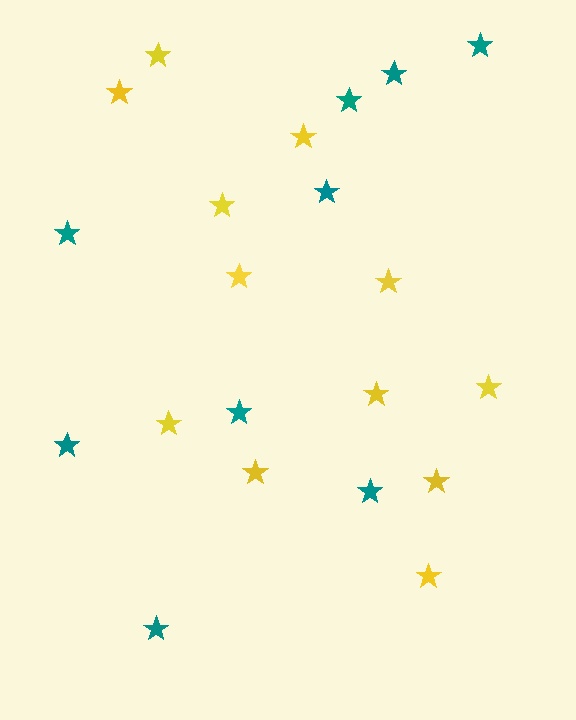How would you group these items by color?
There are 2 groups: one group of yellow stars (12) and one group of teal stars (9).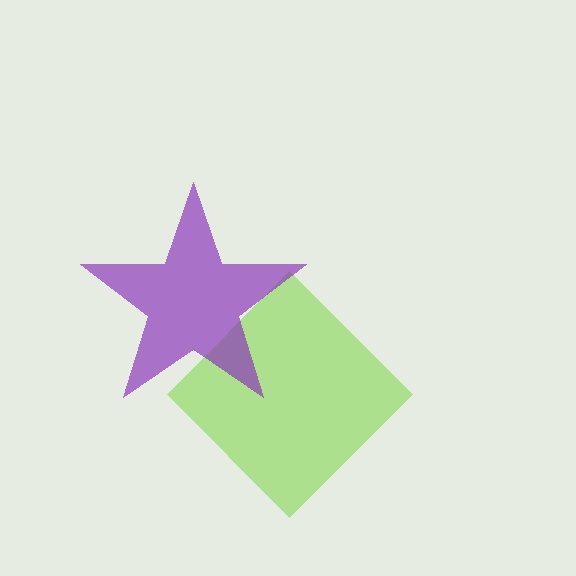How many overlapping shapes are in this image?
There are 2 overlapping shapes in the image.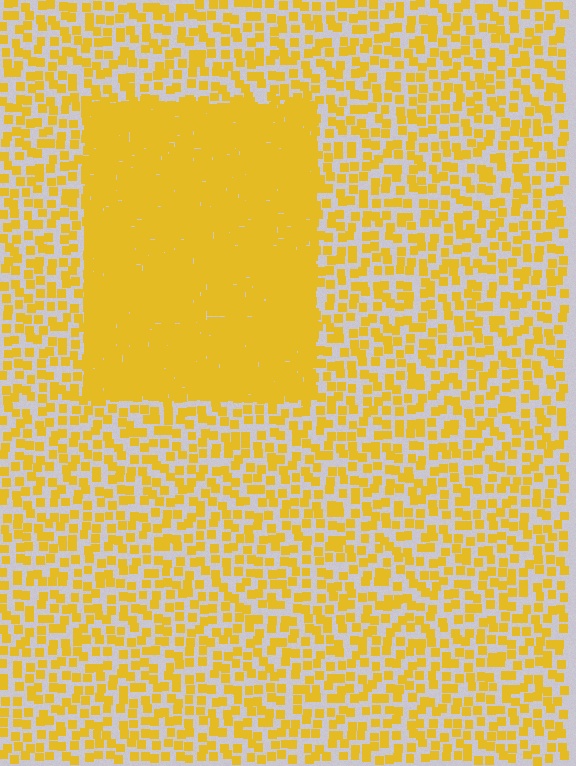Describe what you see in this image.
The image contains small yellow elements arranged at two different densities. A rectangle-shaped region is visible where the elements are more densely packed than the surrounding area.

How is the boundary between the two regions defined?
The boundary is defined by a change in element density (approximately 3.2x ratio). All elements are the same color, size, and shape.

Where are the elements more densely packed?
The elements are more densely packed inside the rectangle boundary.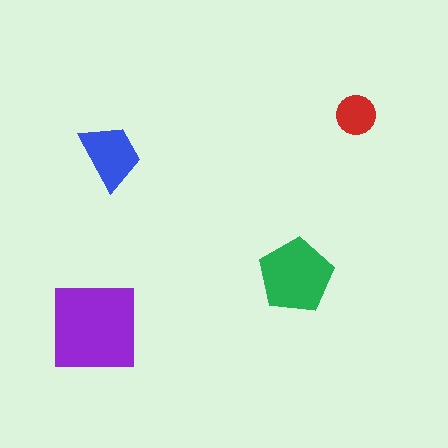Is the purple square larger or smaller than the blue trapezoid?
Larger.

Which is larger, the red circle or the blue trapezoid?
The blue trapezoid.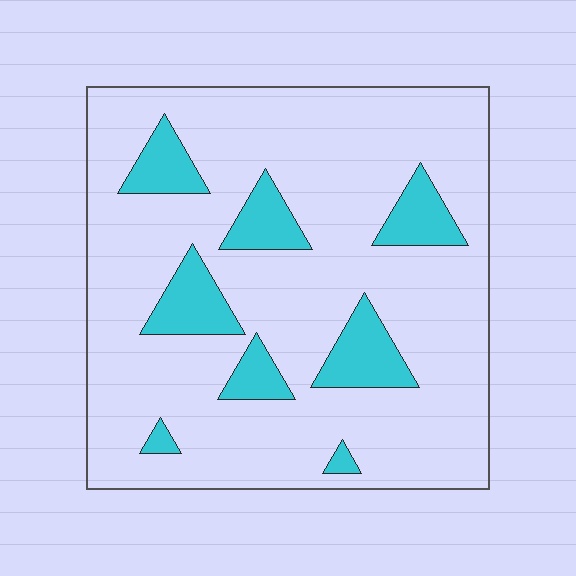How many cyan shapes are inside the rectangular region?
8.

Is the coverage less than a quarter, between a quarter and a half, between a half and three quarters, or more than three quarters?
Less than a quarter.